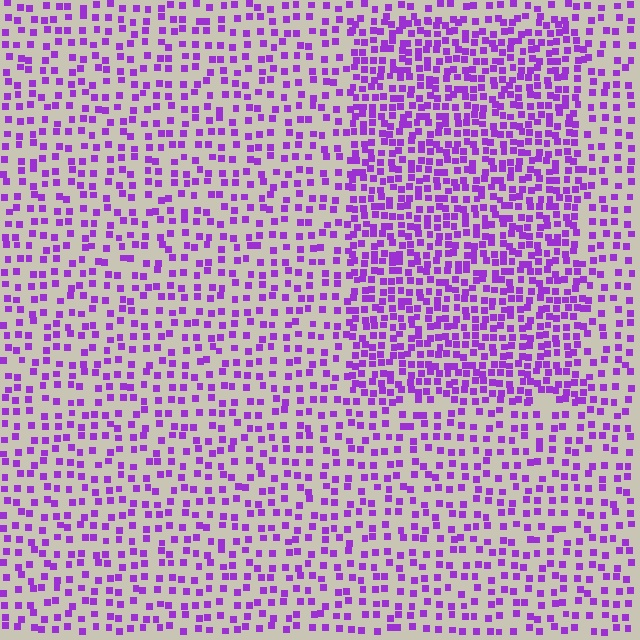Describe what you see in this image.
The image contains small purple elements arranged at two different densities. A rectangle-shaped region is visible where the elements are more densely packed than the surrounding area.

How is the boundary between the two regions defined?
The boundary is defined by a change in element density (approximately 1.9x ratio). All elements are the same color, size, and shape.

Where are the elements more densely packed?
The elements are more densely packed inside the rectangle boundary.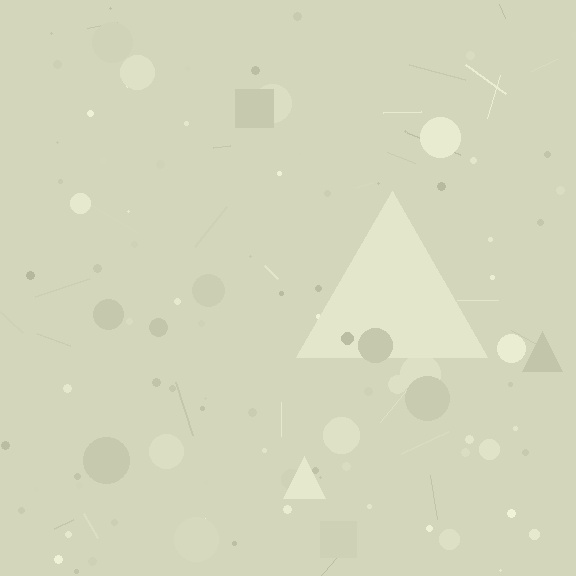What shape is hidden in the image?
A triangle is hidden in the image.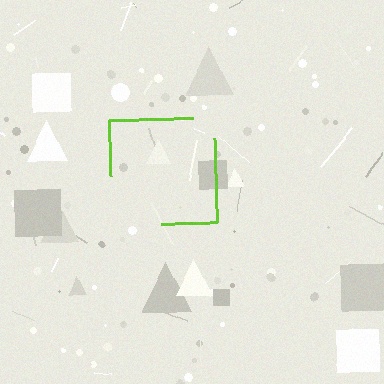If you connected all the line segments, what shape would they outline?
They would outline a square.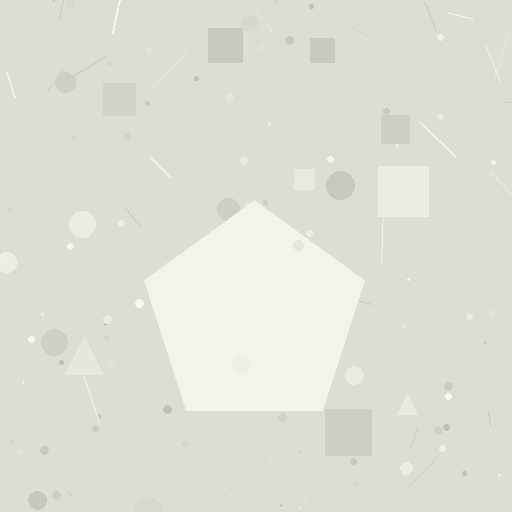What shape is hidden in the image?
A pentagon is hidden in the image.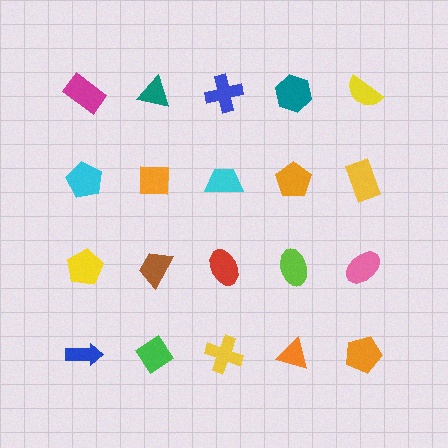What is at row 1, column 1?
A magenta rectangle.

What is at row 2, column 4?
An orange pentagon.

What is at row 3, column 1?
A yellow pentagon.